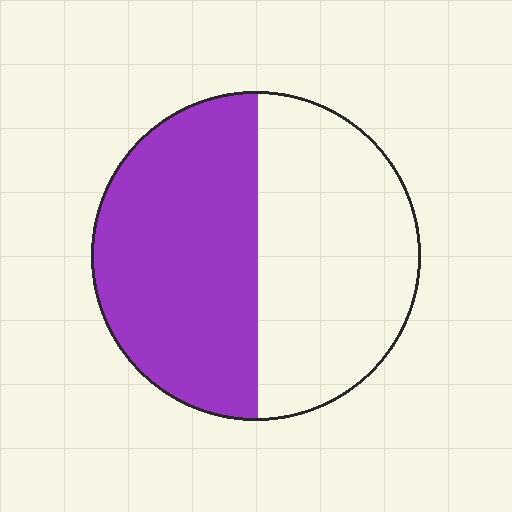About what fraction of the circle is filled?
About one half (1/2).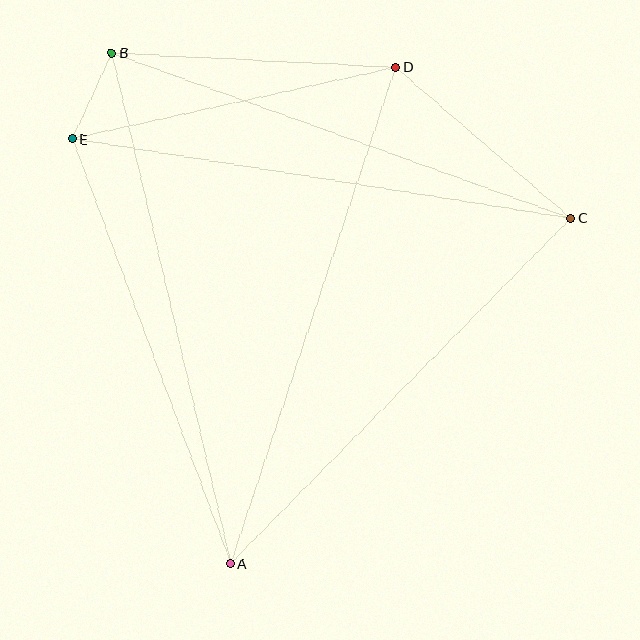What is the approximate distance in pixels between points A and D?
The distance between A and D is approximately 523 pixels.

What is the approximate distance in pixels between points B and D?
The distance between B and D is approximately 284 pixels.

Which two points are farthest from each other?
Points A and B are farthest from each other.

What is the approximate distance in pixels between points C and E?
The distance between C and E is approximately 505 pixels.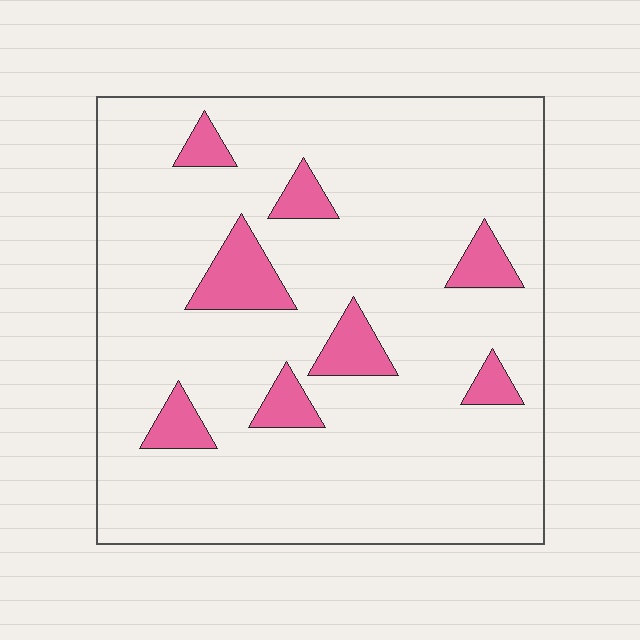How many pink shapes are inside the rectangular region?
8.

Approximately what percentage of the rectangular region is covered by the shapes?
Approximately 10%.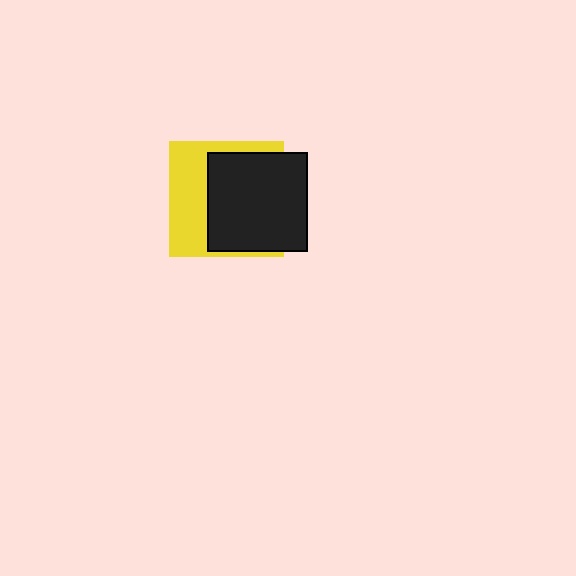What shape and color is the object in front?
The object in front is a black square.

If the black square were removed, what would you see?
You would see the complete yellow square.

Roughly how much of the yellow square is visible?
A small part of it is visible (roughly 43%).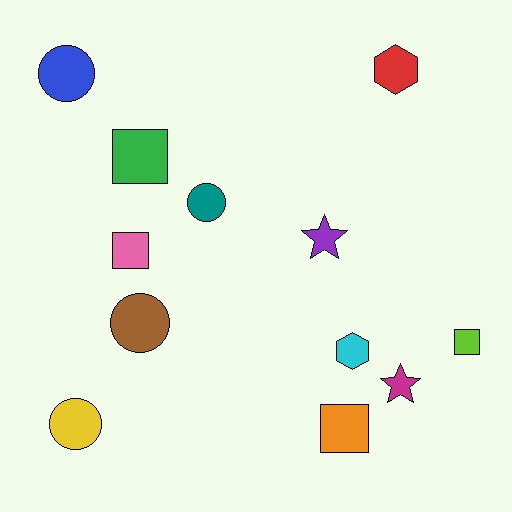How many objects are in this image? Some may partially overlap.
There are 12 objects.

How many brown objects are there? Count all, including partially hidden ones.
There is 1 brown object.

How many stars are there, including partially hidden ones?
There are 2 stars.